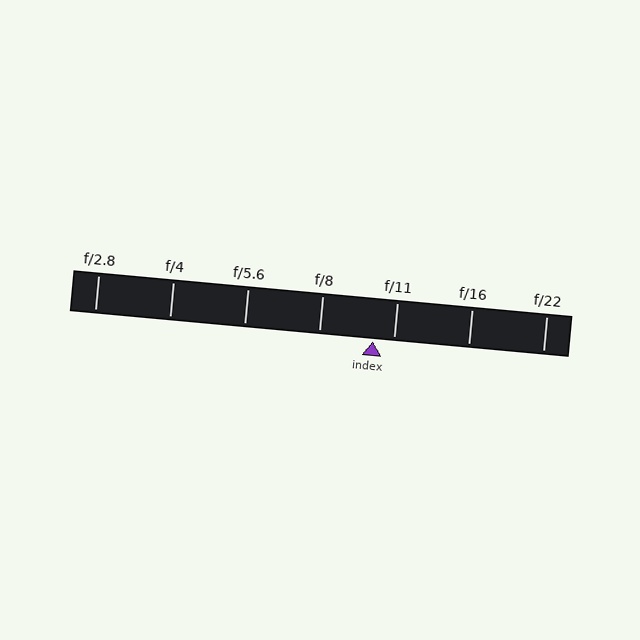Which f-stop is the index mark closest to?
The index mark is closest to f/11.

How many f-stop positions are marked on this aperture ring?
There are 7 f-stop positions marked.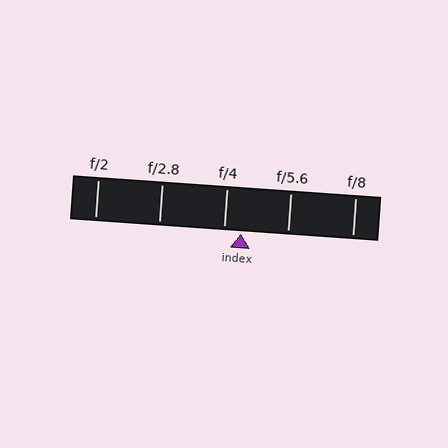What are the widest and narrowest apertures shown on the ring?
The widest aperture shown is f/2 and the narrowest is f/8.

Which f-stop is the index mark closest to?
The index mark is closest to f/4.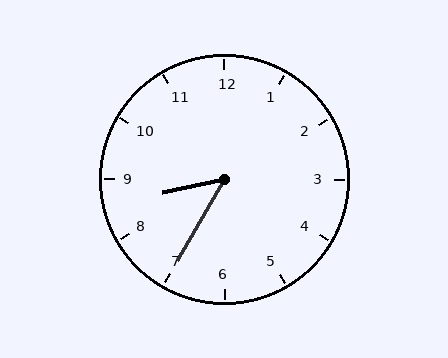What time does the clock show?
8:35.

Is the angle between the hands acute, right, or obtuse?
It is acute.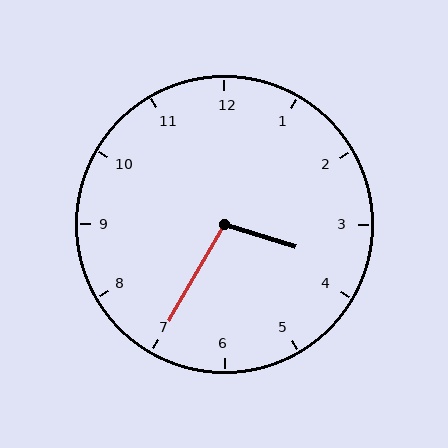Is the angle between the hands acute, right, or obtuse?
It is obtuse.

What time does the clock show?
3:35.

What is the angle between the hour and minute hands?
Approximately 102 degrees.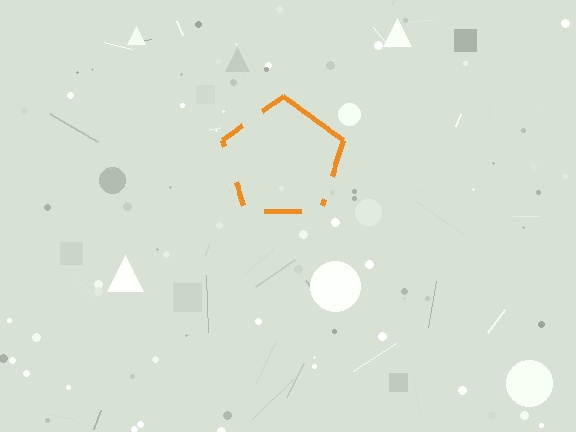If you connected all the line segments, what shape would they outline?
They would outline a pentagon.